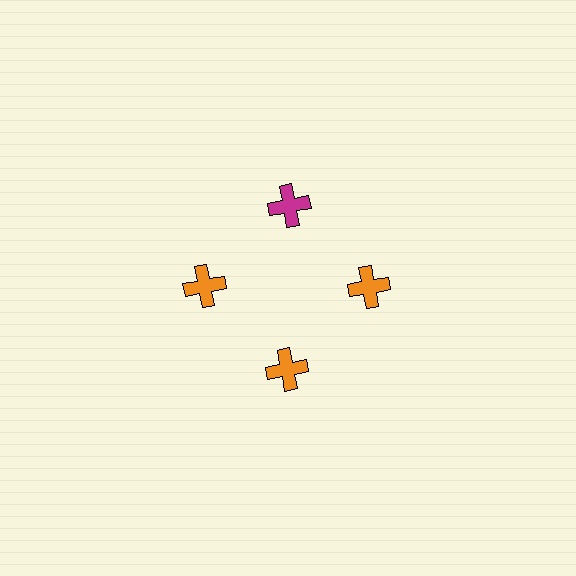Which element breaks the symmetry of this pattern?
The magenta cross at roughly the 12 o'clock position breaks the symmetry. All other shapes are orange crosses.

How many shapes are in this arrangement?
There are 4 shapes arranged in a ring pattern.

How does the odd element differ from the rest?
It has a different color: magenta instead of orange.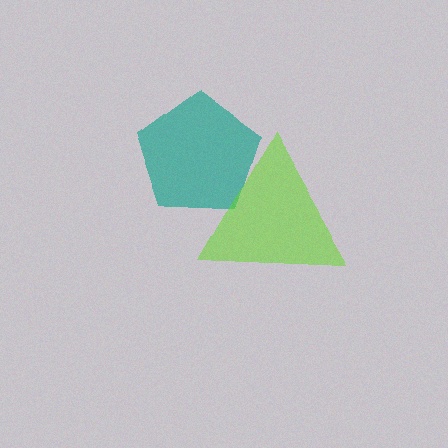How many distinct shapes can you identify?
There are 2 distinct shapes: a teal pentagon, a lime triangle.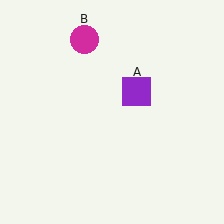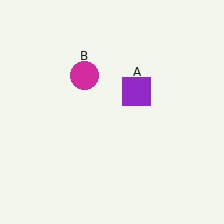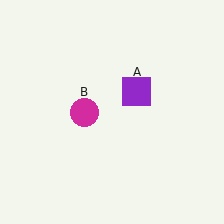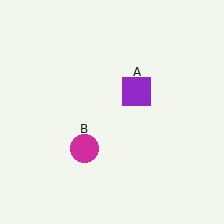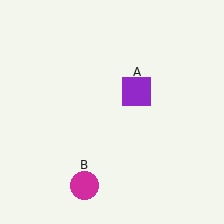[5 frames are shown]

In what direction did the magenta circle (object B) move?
The magenta circle (object B) moved down.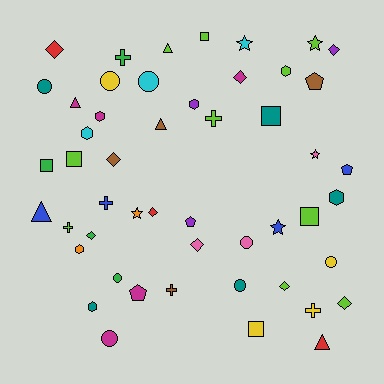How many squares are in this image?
There are 6 squares.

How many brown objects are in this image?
There are 4 brown objects.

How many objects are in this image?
There are 50 objects.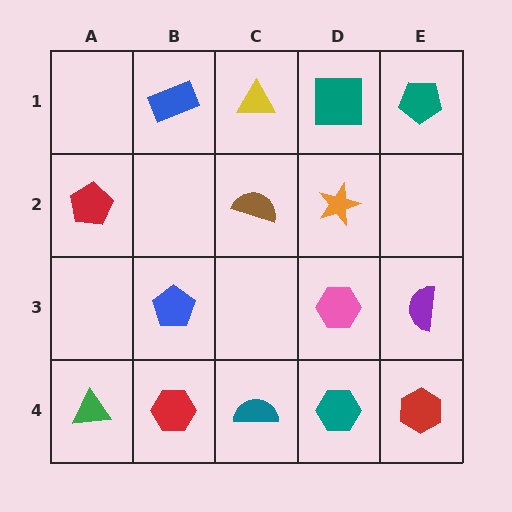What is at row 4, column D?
A teal hexagon.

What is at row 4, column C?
A teal semicircle.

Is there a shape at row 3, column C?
No, that cell is empty.